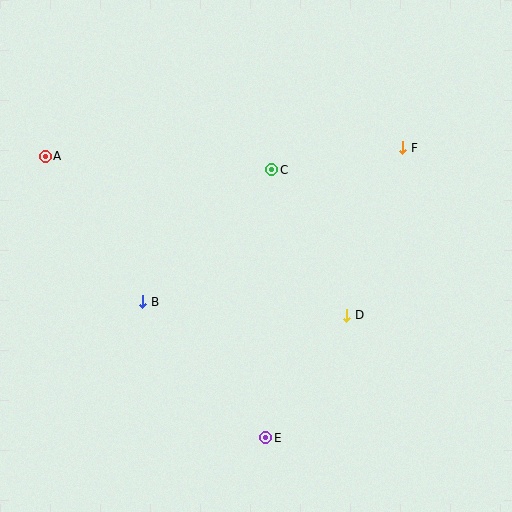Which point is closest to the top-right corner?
Point F is closest to the top-right corner.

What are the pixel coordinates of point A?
Point A is at (45, 156).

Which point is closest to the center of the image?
Point C at (272, 170) is closest to the center.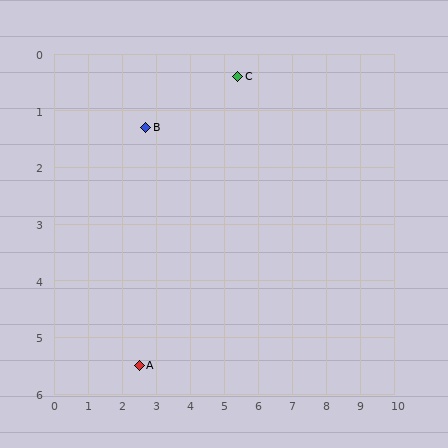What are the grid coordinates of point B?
Point B is at approximately (2.7, 1.3).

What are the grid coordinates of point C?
Point C is at approximately (5.4, 0.4).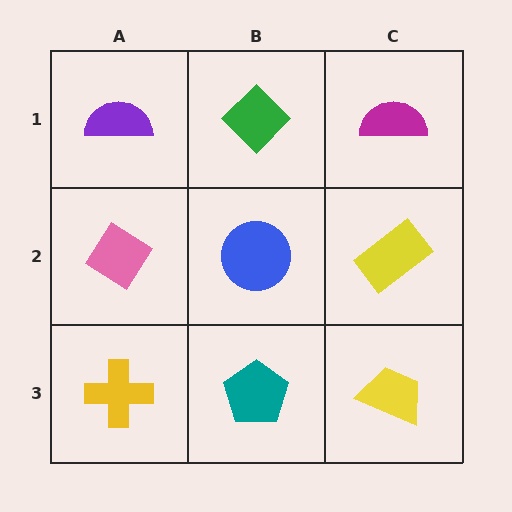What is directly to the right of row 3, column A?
A teal pentagon.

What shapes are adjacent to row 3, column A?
A pink diamond (row 2, column A), a teal pentagon (row 3, column B).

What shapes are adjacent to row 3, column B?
A blue circle (row 2, column B), a yellow cross (row 3, column A), a yellow trapezoid (row 3, column C).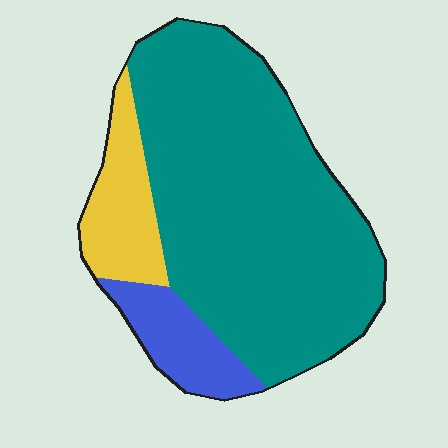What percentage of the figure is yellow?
Yellow covers 14% of the figure.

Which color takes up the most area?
Teal, at roughly 75%.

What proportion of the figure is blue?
Blue covers roughly 10% of the figure.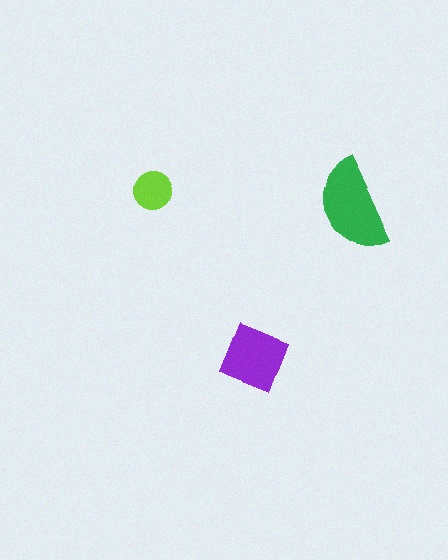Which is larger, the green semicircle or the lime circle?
The green semicircle.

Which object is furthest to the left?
The lime circle is leftmost.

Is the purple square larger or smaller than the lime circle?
Larger.